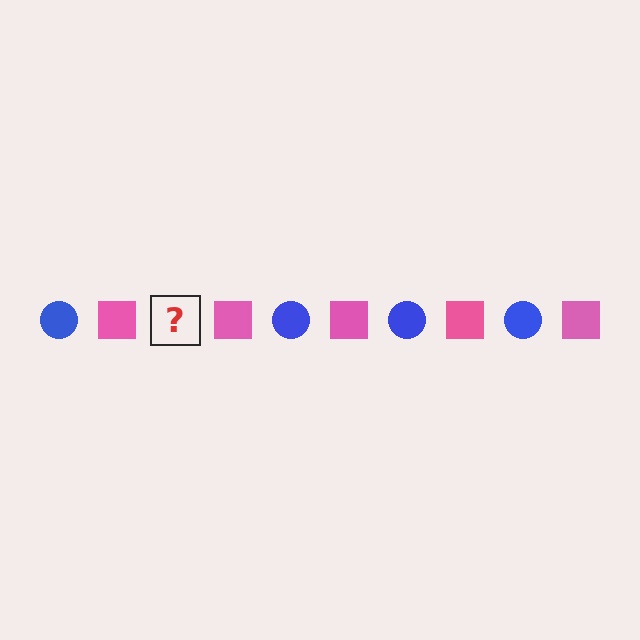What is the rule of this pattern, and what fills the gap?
The rule is that the pattern alternates between blue circle and pink square. The gap should be filled with a blue circle.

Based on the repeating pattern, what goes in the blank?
The blank should be a blue circle.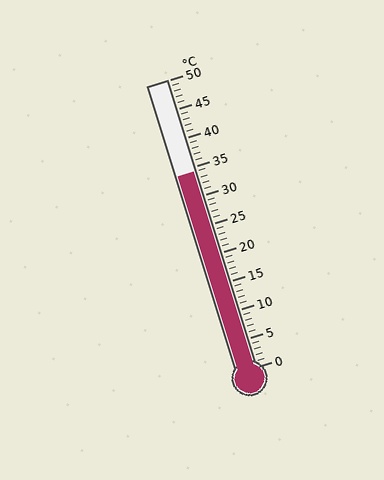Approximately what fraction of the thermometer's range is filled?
The thermometer is filled to approximately 70% of its range.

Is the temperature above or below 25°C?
The temperature is above 25°C.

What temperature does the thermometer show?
The thermometer shows approximately 34°C.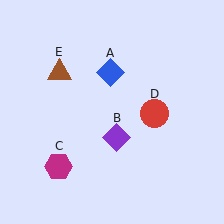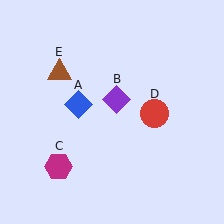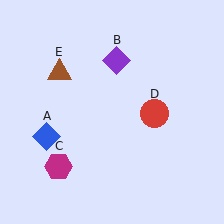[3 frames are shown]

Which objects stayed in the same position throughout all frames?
Magenta hexagon (object C) and red circle (object D) and brown triangle (object E) remained stationary.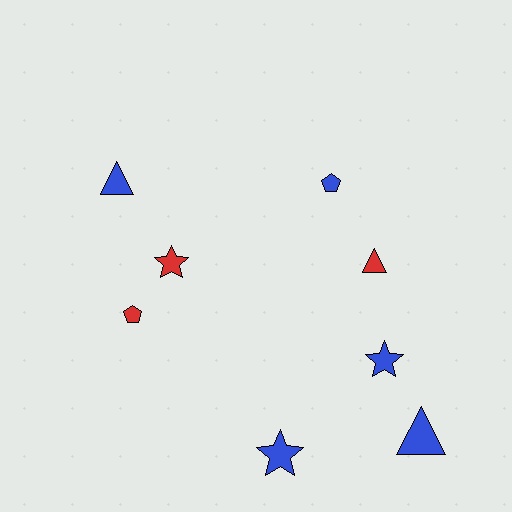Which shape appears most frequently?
Star, with 3 objects.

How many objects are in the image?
There are 8 objects.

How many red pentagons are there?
There is 1 red pentagon.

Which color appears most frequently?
Blue, with 5 objects.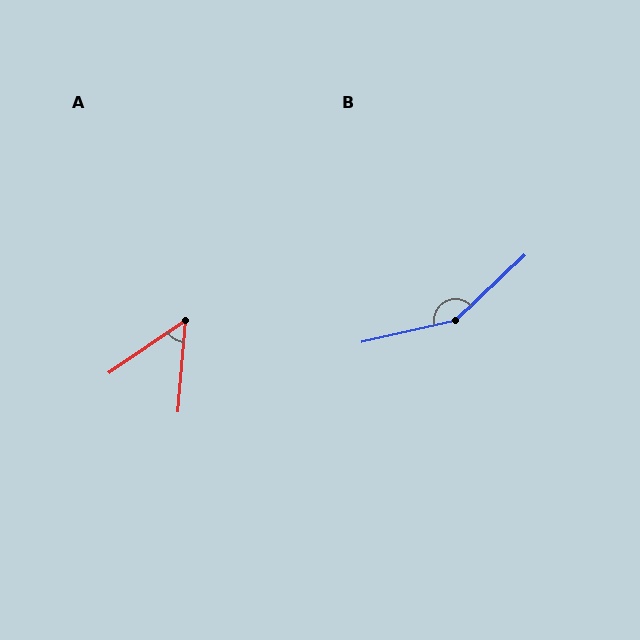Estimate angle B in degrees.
Approximately 150 degrees.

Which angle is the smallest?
A, at approximately 51 degrees.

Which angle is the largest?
B, at approximately 150 degrees.